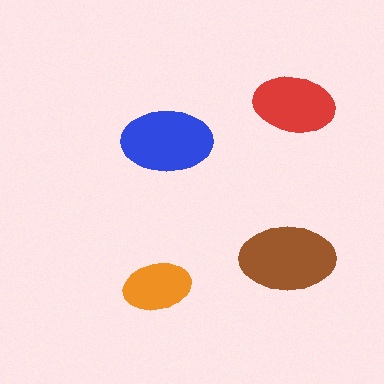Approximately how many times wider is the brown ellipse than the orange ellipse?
About 1.5 times wider.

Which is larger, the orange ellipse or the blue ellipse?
The blue one.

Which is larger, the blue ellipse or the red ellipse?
The blue one.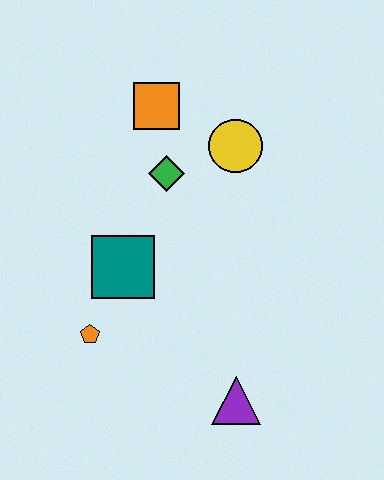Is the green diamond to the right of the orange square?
Yes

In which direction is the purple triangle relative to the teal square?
The purple triangle is below the teal square.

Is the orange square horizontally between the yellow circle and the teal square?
Yes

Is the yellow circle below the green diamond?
No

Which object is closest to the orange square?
The green diamond is closest to the orange square.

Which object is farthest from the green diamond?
The purple triangle is farthest from the green diamond.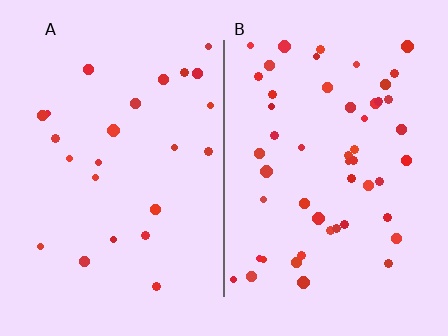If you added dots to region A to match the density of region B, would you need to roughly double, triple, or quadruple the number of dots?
Approximately double.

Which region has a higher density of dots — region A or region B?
B (the right).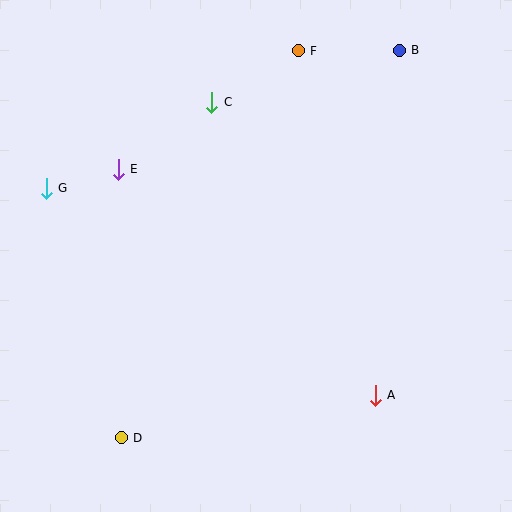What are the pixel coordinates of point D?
Point D is at (121, 438).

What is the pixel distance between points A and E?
The distance between A and E is 342 pixels.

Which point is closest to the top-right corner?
Point B is closest to the top-right corner.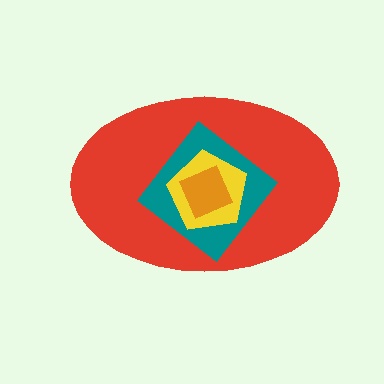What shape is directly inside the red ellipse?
The teal diamond.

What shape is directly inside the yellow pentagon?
The orange square.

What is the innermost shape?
The orange square.